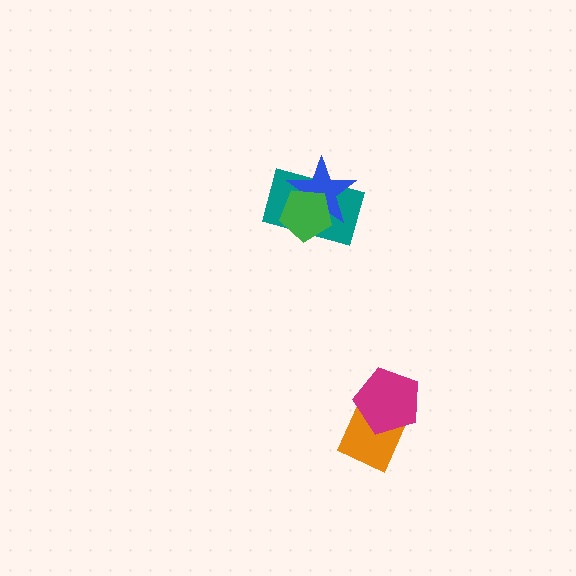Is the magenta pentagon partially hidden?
No, no other shape covers it.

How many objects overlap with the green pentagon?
2 objects overlap with the green pentagon.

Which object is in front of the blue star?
The green pentagon is in front of the blue star.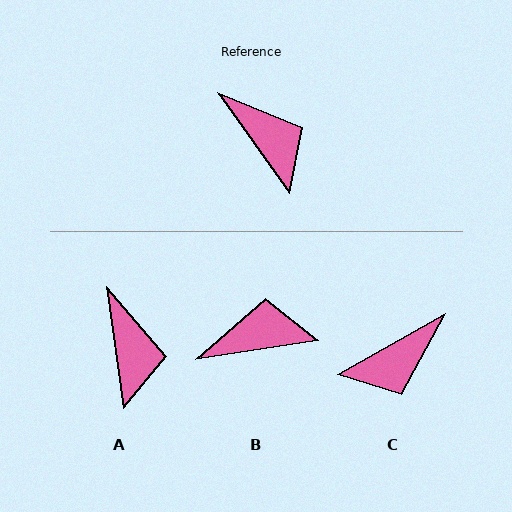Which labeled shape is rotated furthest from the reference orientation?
C, about 96 degrees away.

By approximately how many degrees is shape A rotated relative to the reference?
Approximately 28 degrees clockwise.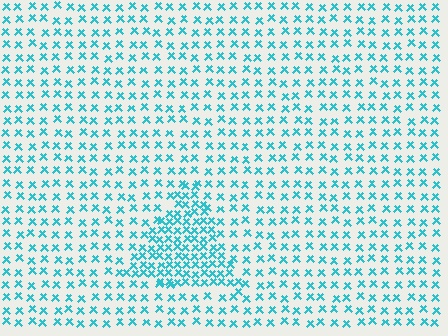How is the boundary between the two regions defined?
The boundary is defined by a change in element density (approximately 2.1x ratio). All elements are the same color, size, and shape.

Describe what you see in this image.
The image contains small cyan elements arranged at two different densities. A triangle-shaped region is visible where the elements are more densely packed than the surrounding area.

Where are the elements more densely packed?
The elements are more densely packed inside the triangle boundary.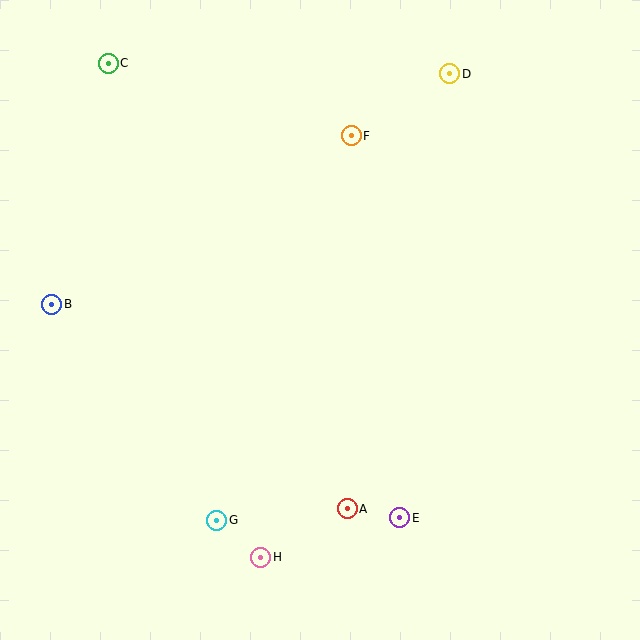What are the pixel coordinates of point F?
Point F is at (351, 136).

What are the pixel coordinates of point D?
Point D is at (450, 74).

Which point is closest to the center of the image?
Point F at (351, 136) is closest to the center.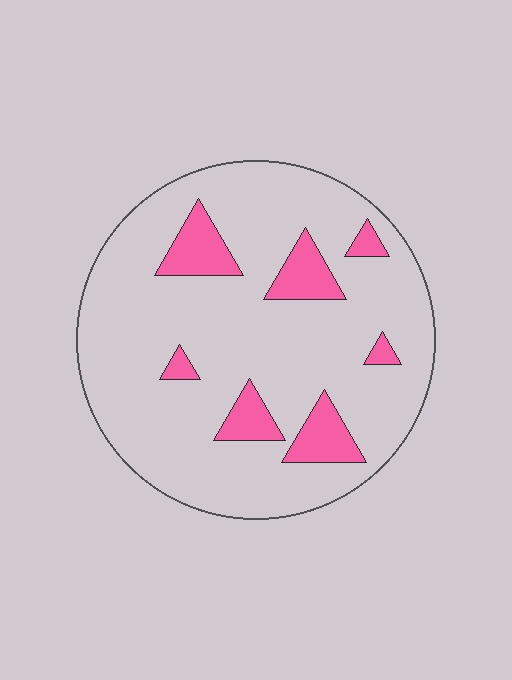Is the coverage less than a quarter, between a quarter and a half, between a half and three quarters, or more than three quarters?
Less than a quarter.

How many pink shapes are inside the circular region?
7.